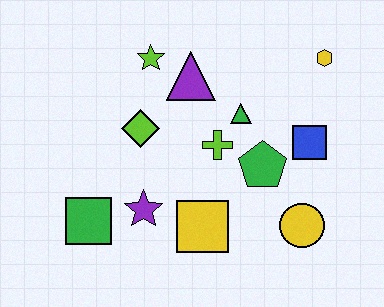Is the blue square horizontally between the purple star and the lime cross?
No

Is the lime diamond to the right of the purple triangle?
No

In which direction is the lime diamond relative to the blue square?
The lime diamond is to the left of the blue square.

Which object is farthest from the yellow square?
The yellow hexagon is farthest from the yellow square.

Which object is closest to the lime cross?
The green triangle is closest to the lime cross.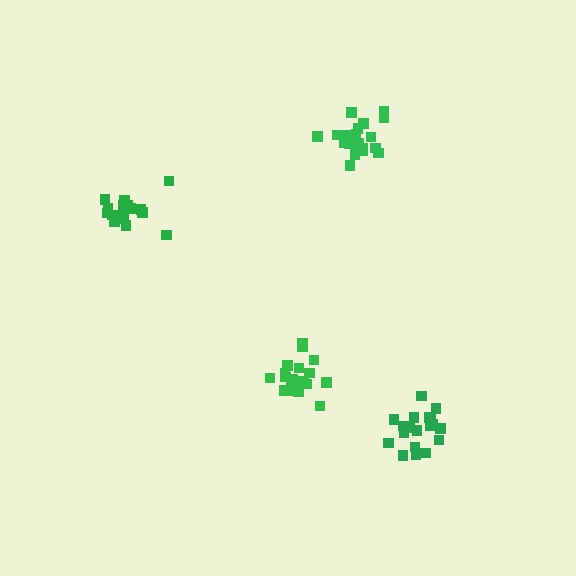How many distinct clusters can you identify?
There are 4 distinct clusters.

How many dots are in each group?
Group 1: 21 dots, Group 2: 21 dots, Group 3: 18 dots, Group 4: 20 dots (80 total).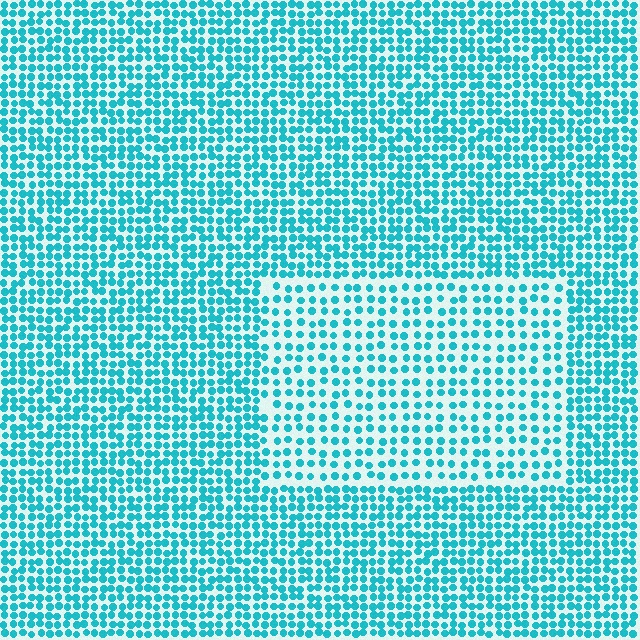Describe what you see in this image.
The image contains small cyan elements arranged at two different densities. A rectangle-shaped region is visible where the elements are less densely packed than the surrounding area.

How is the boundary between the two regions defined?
The boundary is defined by a change in element density (approximately 1.7x ratio). All elements are the same color, size, and shape.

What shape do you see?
I see a rectangle.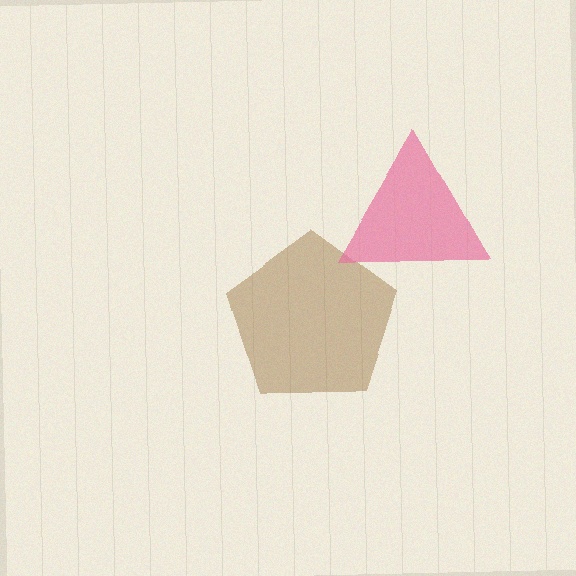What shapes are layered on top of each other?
The layered shapes are: a brown pentagon, a pink triangle.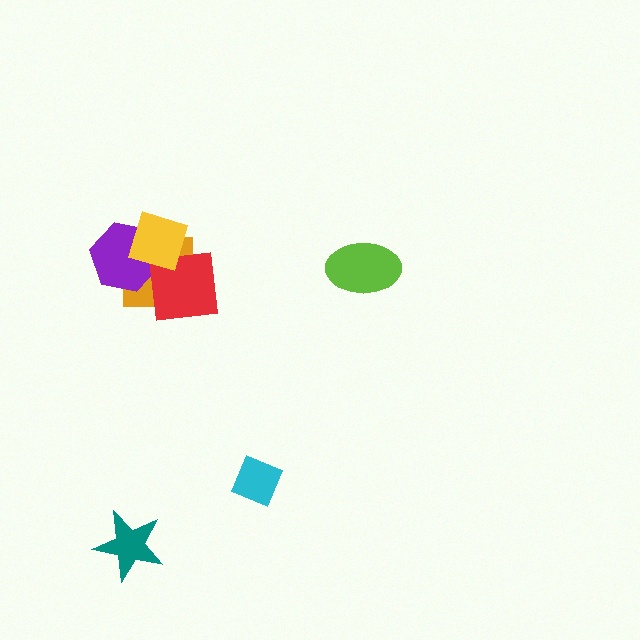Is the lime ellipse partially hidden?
No, no other shape covers it.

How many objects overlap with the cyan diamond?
0 objects overlap with the cyan diamond.